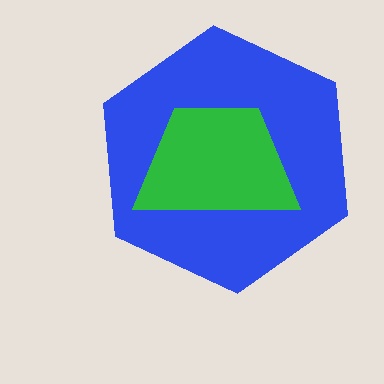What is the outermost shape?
The blue hexagon.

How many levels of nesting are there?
2.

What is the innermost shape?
The green trapezoid.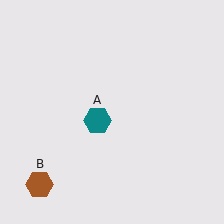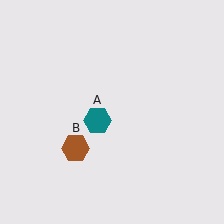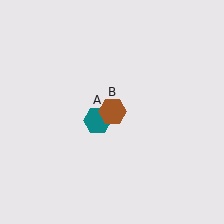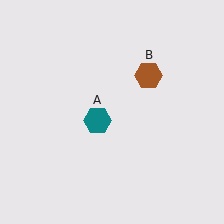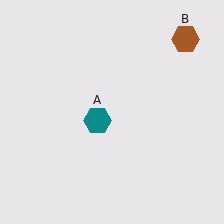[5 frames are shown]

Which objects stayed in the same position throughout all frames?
Teal hexagon (object A) remained stationary.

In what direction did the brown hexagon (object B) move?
The brown hexagon (object B) moved up and to the right.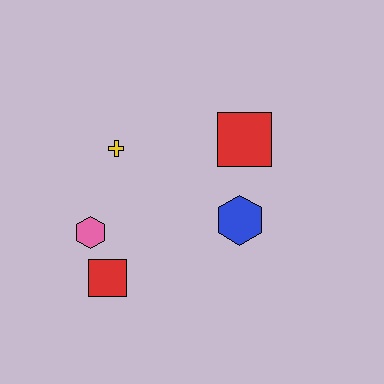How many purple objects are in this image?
There are no purple objects.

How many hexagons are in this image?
There are 2 hexagons.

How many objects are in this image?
There are 5 objects.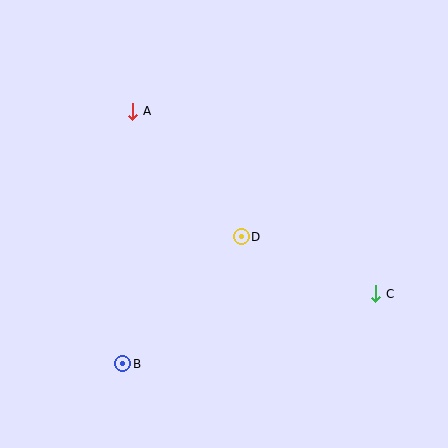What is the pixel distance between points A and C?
The distance between A and C is 304 pixels.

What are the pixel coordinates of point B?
Point B is at (123, 364).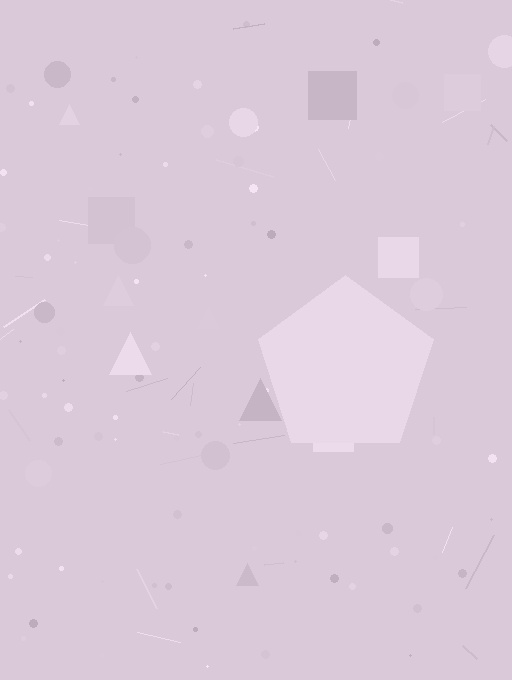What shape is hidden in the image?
A pentagon is hidden in the image.